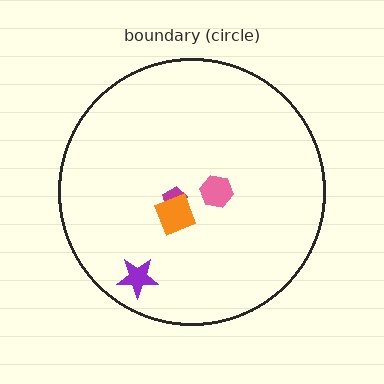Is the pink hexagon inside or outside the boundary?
Inside.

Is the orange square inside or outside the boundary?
Inside.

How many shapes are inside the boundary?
4 inside, 0 outside.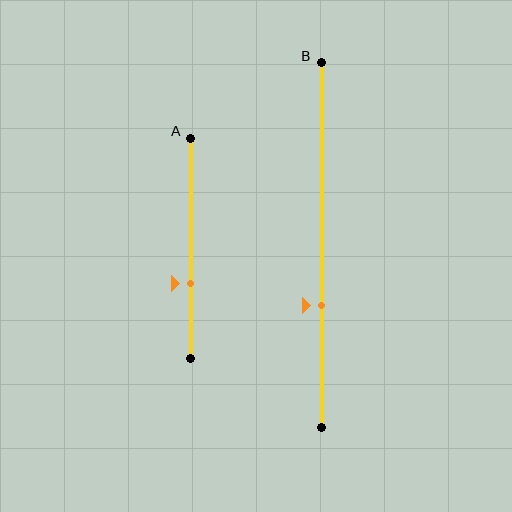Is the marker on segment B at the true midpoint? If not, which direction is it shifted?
No, the marker on segment B is shifted downward by about 16% of the segment length.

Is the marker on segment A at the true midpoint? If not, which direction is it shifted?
No, the marker on segment A is shifted downward by about 16% of the segment length.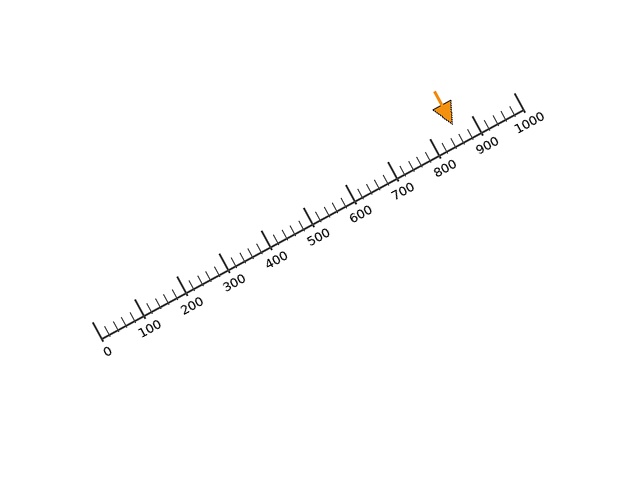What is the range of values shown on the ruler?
The ruler shows values from 0 to 1000.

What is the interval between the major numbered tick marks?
The major tick marks are spaced 100 units apart.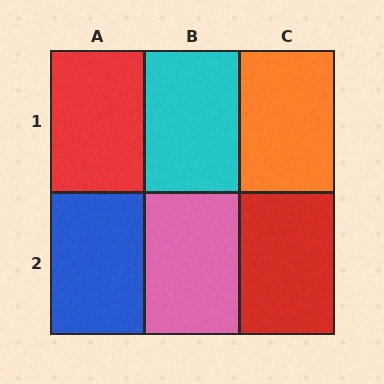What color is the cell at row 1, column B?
Cyan.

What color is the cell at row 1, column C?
Orange.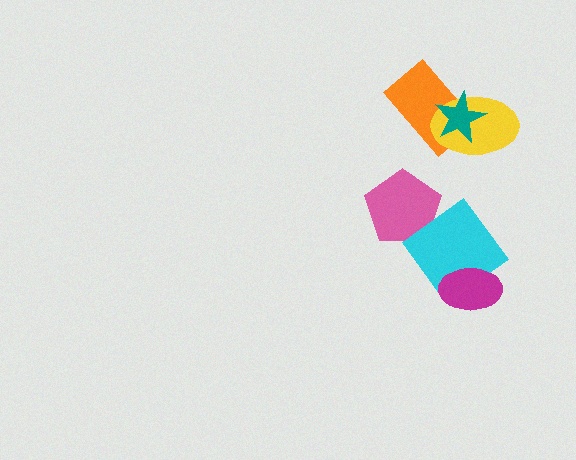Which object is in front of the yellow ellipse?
The teal star is in front of the yellow ellipse.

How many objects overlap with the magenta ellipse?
1 object overlaps with the magenta ellipse.